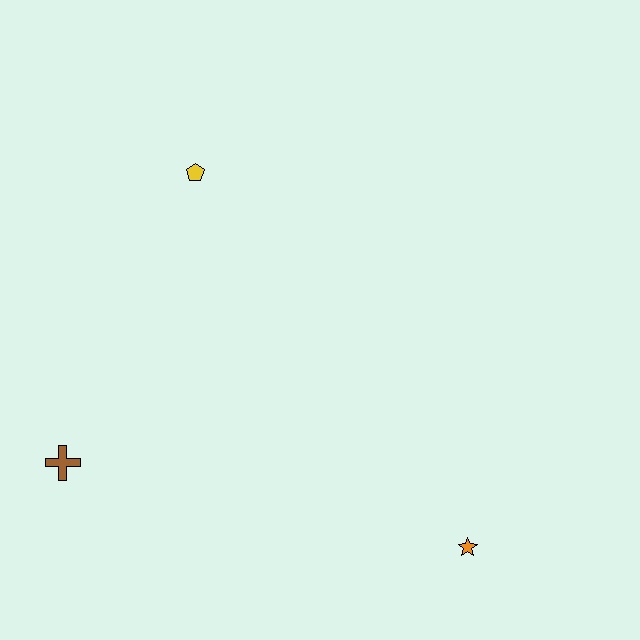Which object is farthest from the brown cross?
The orange star is farthest from the brown cross.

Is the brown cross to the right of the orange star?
No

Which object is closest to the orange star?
The brown cross is closest to the orange star.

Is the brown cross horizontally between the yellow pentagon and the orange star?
No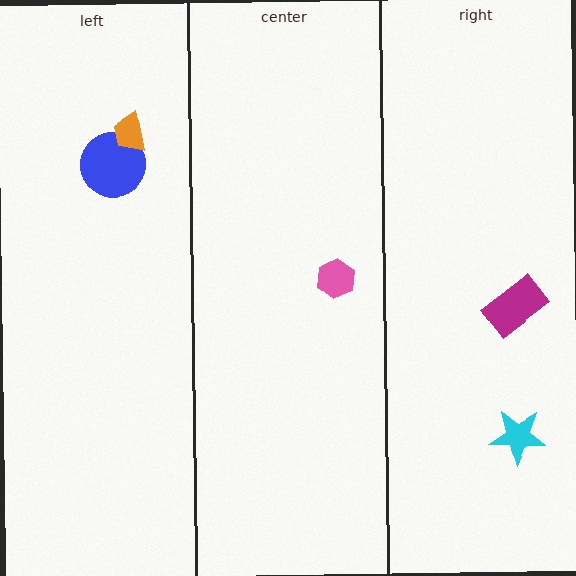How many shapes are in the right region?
2.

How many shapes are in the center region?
1.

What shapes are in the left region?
The blue circle, the orange trapezoid.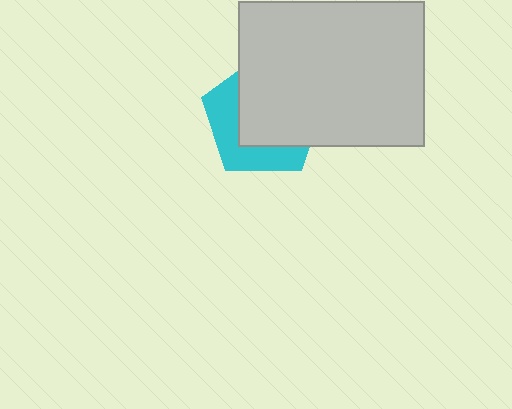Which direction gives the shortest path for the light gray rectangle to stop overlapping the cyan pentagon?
Moving toward the upper-right gives the shortest separation.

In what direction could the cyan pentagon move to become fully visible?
The cyan pentagon could move toward the lower-left. That would shift it out from behind the light gray rectangle entirely.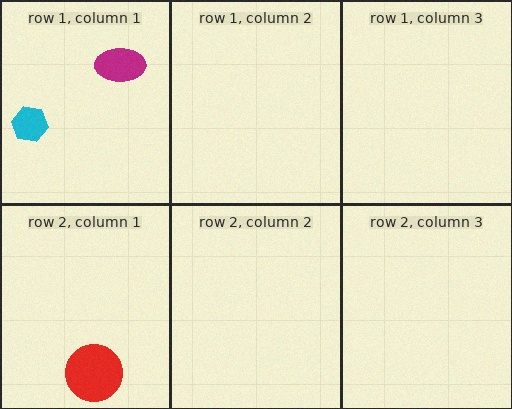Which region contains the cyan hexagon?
The row 1, column 1 region.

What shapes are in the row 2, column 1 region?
The red circle.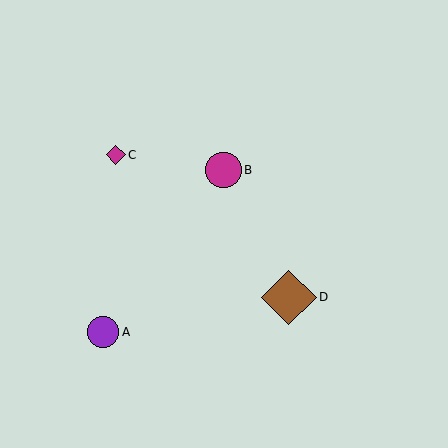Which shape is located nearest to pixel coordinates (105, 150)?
The magenta diamond (labeled C) at (116, 155) is nearest to that location.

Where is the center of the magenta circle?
The center of the magenta circle is at (224, 170).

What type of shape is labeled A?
Shape A is a purple circle.